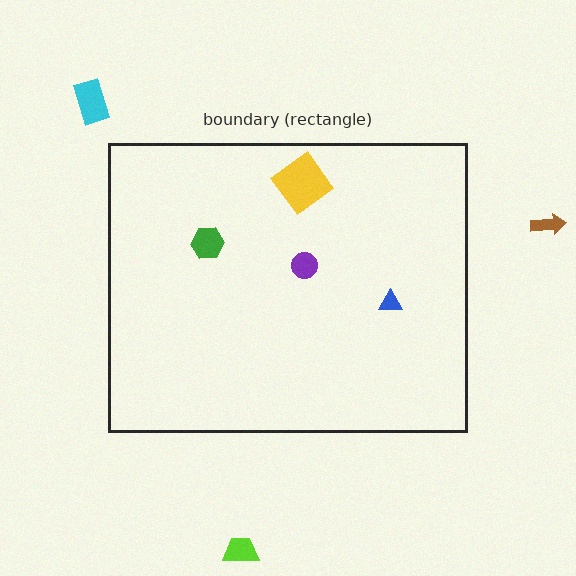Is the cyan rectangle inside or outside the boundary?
Outside.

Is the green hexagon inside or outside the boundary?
Inside.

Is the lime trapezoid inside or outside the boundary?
Outside.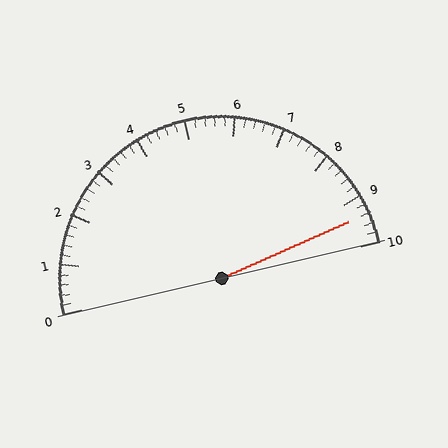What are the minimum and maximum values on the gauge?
The gauge ranges from 0 to 10.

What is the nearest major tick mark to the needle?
The nearest major tick mark is 9.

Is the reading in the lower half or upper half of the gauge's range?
The reading is in the upper half of the range (0 to 10).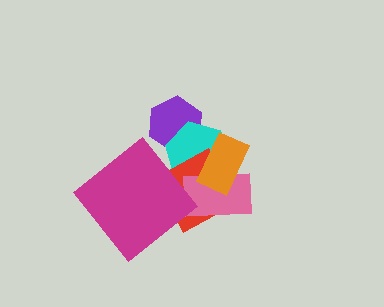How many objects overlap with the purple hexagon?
1 object overlaps with the purple hexagon.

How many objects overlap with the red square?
4 objects overlap with the red square.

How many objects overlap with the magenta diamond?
1 object overlaps with the magenta diamond.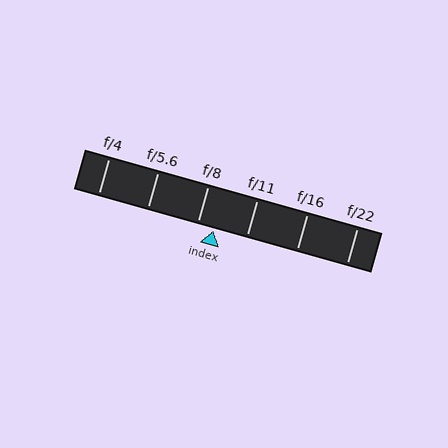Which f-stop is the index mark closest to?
The index mark is closest to f/8.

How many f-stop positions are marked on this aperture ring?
There are 6 f-stop positions marked.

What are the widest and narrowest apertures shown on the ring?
The widest aperture shown is f/4 and the narrowest is f/22.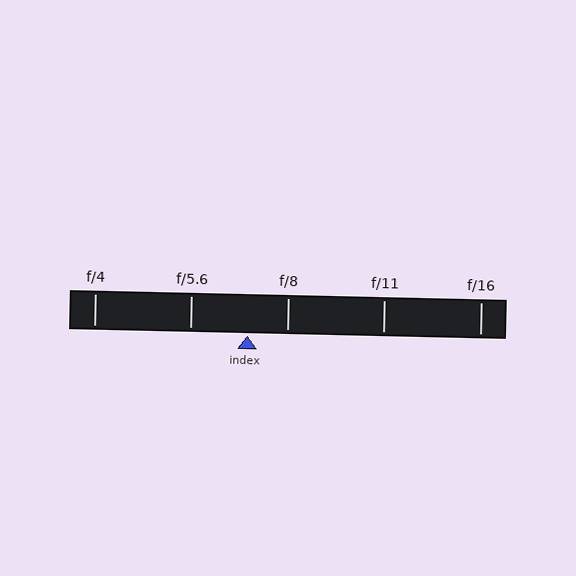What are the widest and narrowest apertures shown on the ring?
The widest aperture shown is f/4 and the narrowest is f/16.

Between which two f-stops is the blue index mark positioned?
The index mark is between f/5.6 and f/8.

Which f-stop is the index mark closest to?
The index mark is closest to f/8.